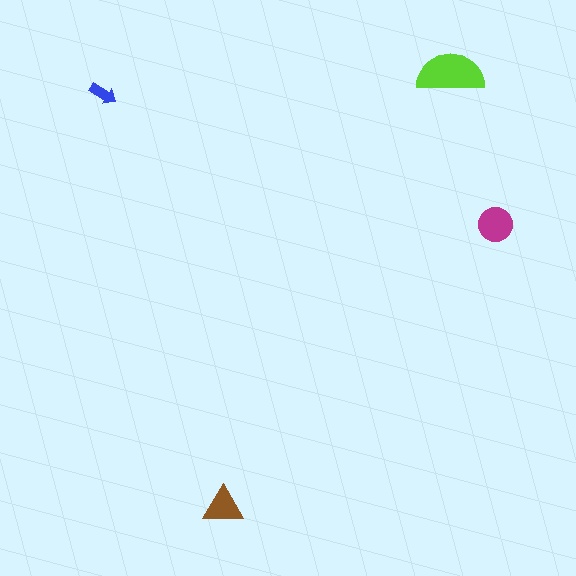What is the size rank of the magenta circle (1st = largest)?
2nd.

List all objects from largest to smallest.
The lime semicircle, the magenta circle, the brown triangle, the blue arrow.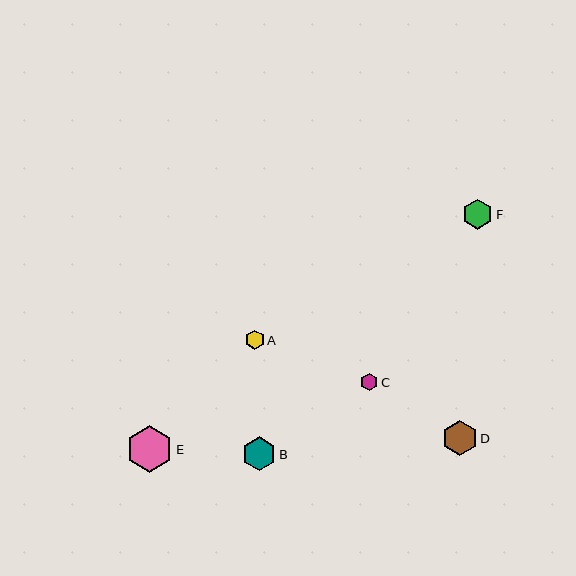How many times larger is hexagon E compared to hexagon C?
Hexagon E is approximately 2.7 times the size of hexagon C.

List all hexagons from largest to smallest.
From largest to smallest: E, D, B, F, A, C.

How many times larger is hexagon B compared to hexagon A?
Hexagon B is approximately 1.7 times the size of hexagon A.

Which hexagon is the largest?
Hexagon E is the largest with a size of approximately 47 pixels.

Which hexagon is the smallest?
Hexagon C is the smallest with a size of approximately 18 pixels.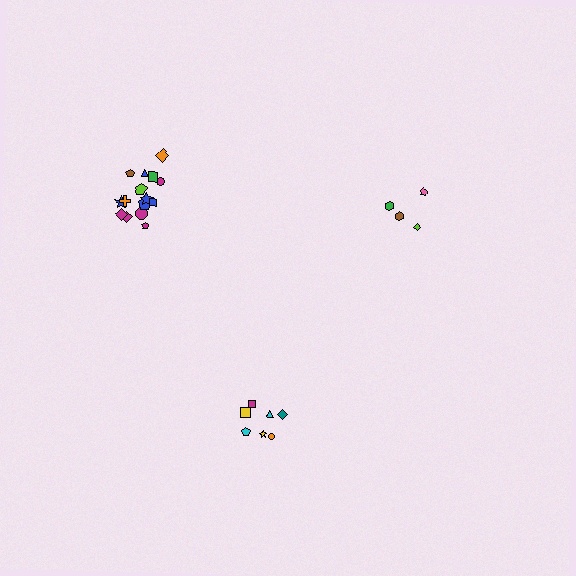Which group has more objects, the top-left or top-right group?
The top-left group.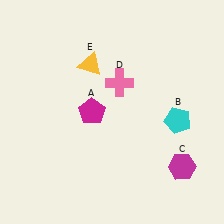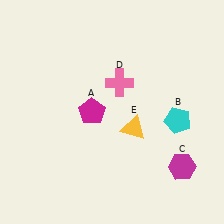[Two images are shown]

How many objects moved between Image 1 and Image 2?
1 object moved between the two images.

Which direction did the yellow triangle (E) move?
The yellow triangle (E) moved down.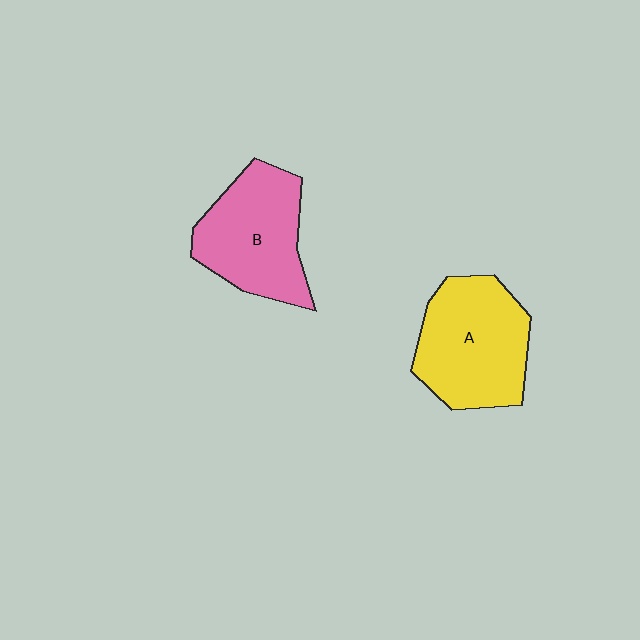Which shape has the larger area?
Shape A (yellow).